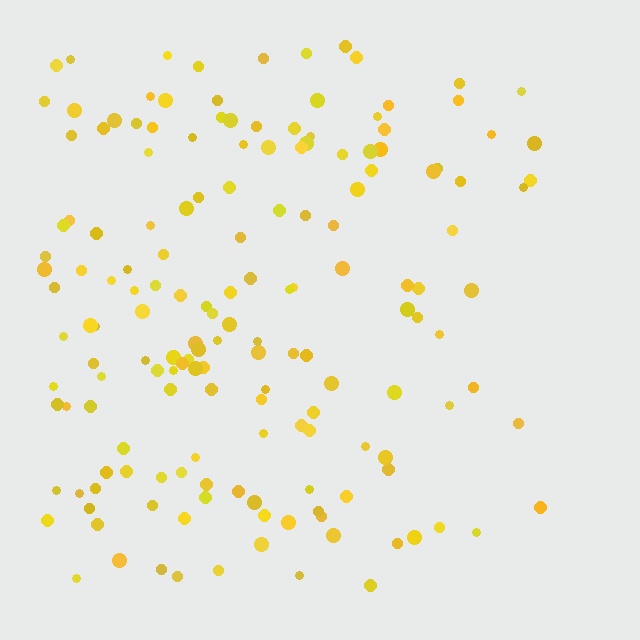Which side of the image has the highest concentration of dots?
The left.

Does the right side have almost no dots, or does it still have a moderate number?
Still a moderate number, just noticeably fewer than the left.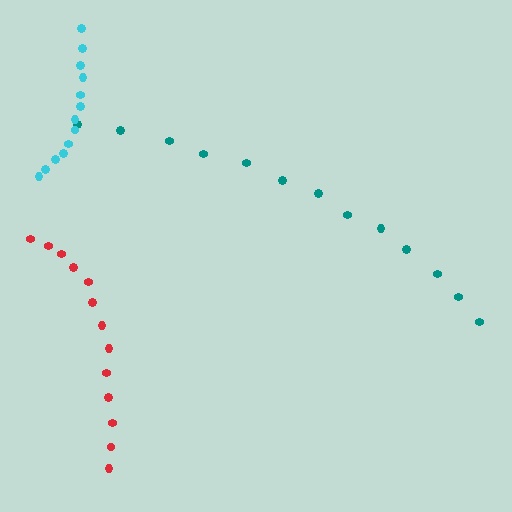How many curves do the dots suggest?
There are 3 distinct paths.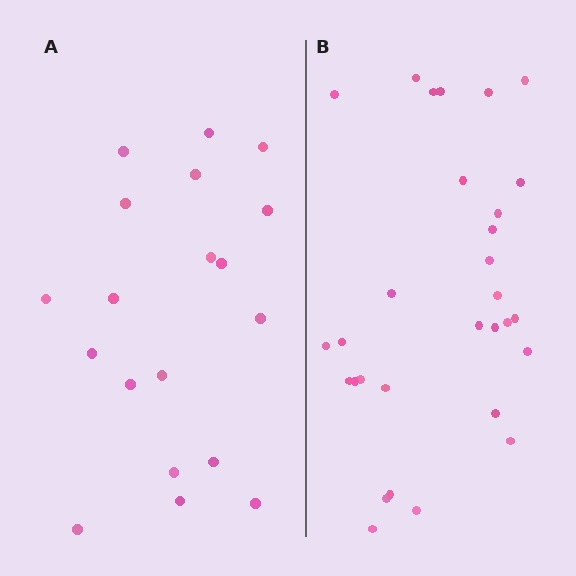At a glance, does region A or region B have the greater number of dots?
Region B (the right region) has more dots.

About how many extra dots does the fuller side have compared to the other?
Region B has roughly 12 or so more dots than region A.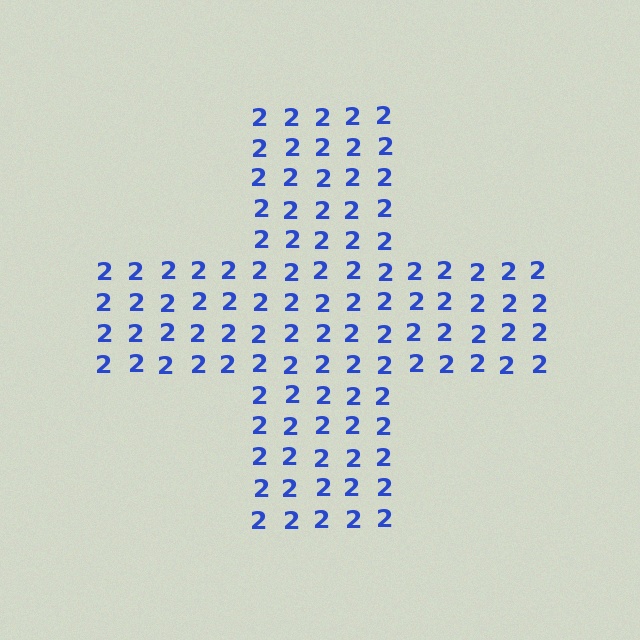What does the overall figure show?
The overall figure shows a cross.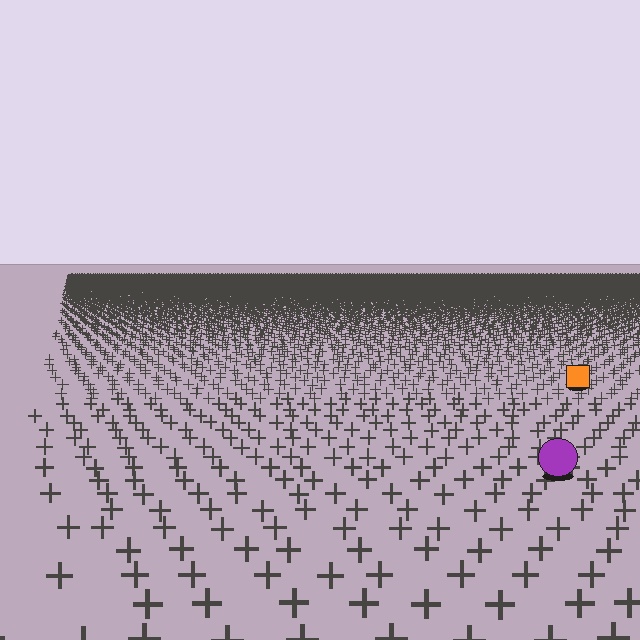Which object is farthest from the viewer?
The orange square is farthest from the viewer. It appears smaller and the ground texture around it is denser.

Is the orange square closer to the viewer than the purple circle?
No. The purple circle is closer — you can tell from the texture gradient: the ground texture is coarser near it.